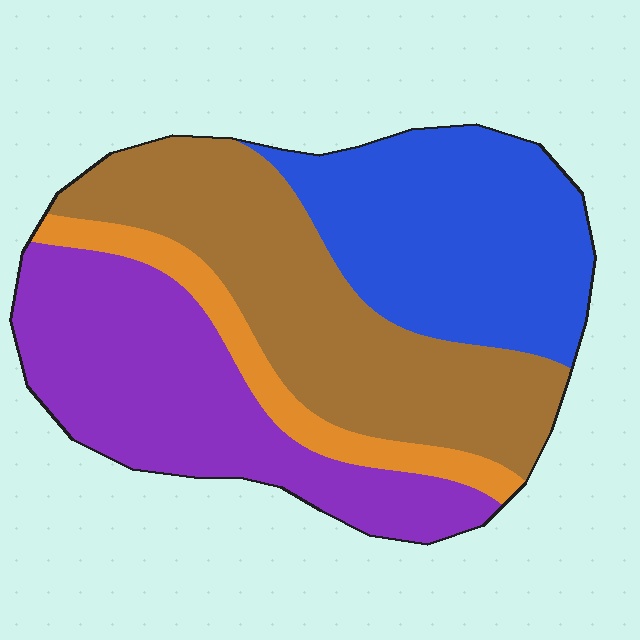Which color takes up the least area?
Orange, at roughly 10%.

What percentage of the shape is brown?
Brown takes up about one third (1/3) of the shape.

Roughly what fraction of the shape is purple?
Purple covers 30% of the shape.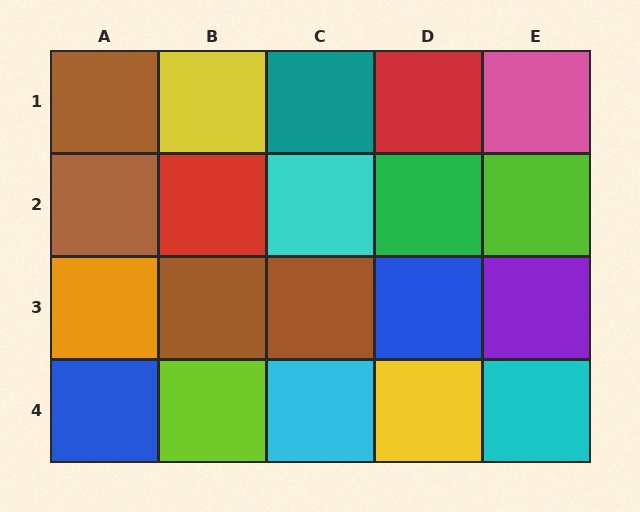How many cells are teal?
1 cell is teal.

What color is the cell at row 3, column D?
Blue.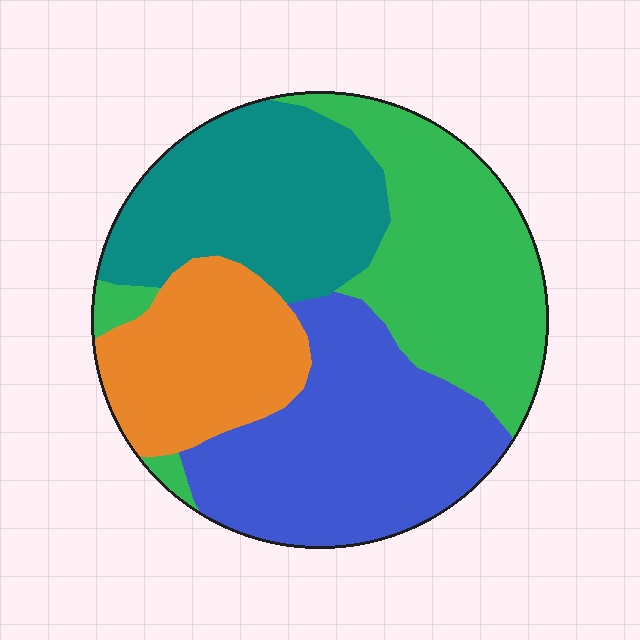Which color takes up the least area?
Orange, at roughly 20%.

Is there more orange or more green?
Green.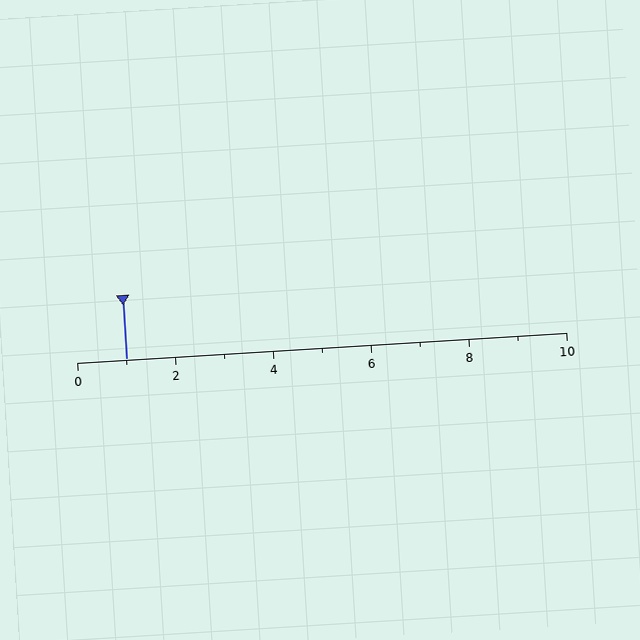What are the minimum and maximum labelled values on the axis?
The axis runs from 0 to 10.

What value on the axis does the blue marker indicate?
The marker indicates approximately 1.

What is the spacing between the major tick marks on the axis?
The major ticks are spaced 2 apart.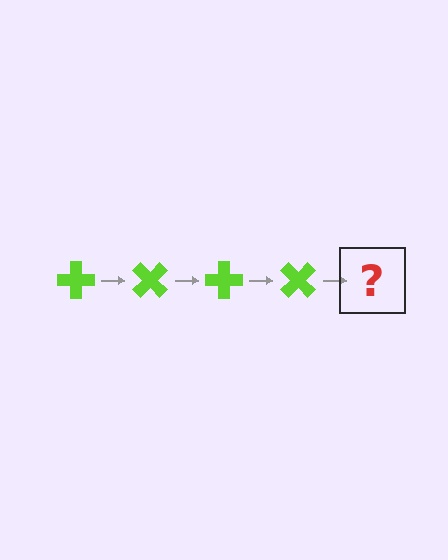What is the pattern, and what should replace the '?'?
The pattern is that the cross rotates 45 degrees each step. The '?' should be a lime cross rotated 180 degrees.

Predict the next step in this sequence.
The next step is a lime cross rotated 180 degrees.